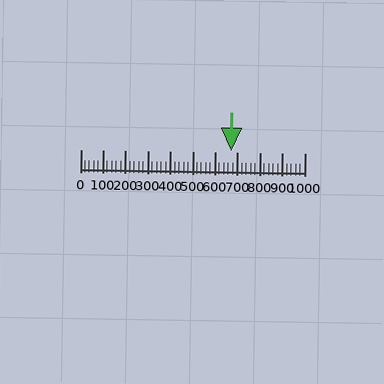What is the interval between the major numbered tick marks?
The major tick marks are spaced 100 units apart.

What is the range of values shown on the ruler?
The ruler shows values from 0 to 1000.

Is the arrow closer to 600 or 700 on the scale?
The arrow is closer to 700.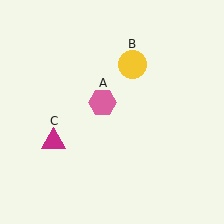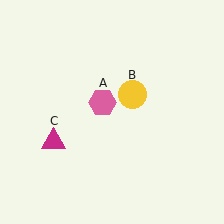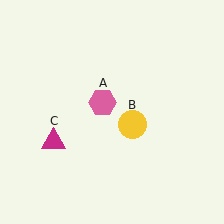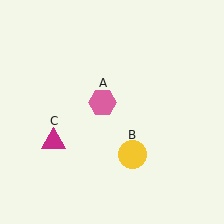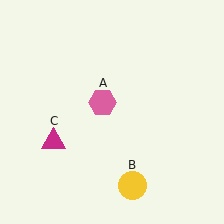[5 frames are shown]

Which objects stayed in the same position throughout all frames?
Pink hexagon (object A) and magenta triangle (object C) remained stationary.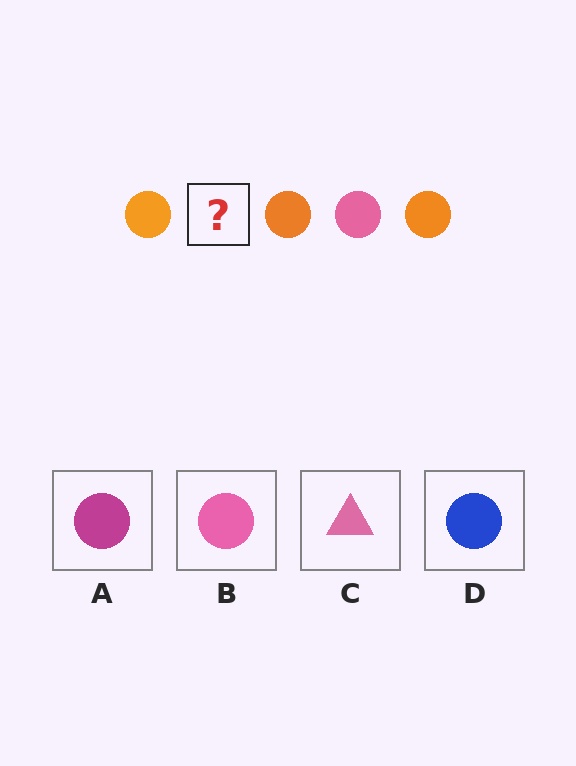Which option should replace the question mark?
Option B.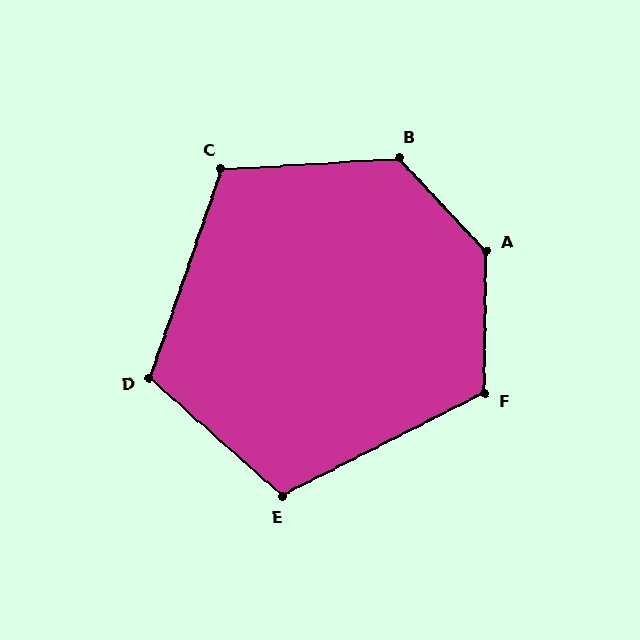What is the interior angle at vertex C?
Approximately 113 degrees (obtuse).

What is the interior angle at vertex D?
Approximately 113 degrees (obtuse).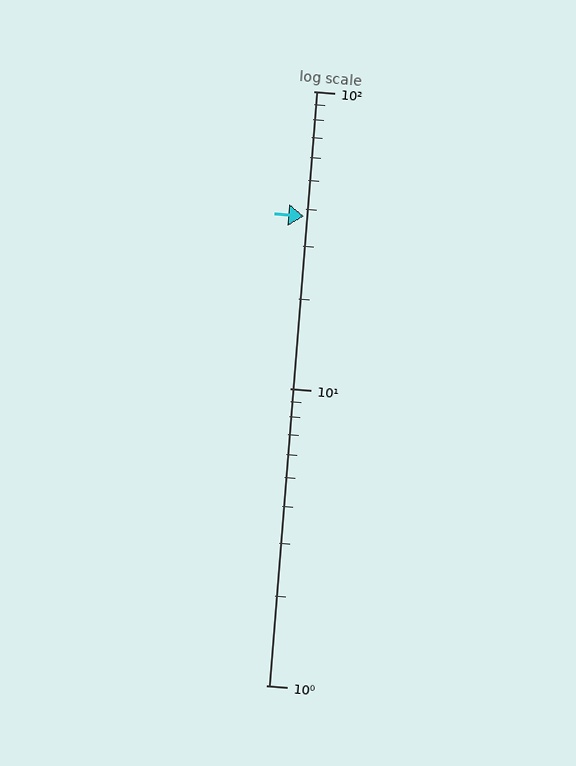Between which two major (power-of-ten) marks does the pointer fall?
The pointer is between 10 and 100.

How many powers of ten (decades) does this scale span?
The scale spans 2 decades, from 1 to 100.